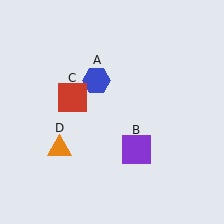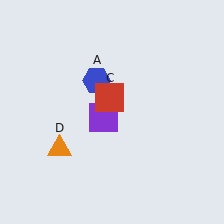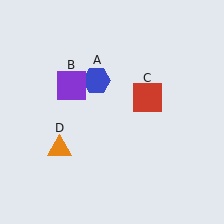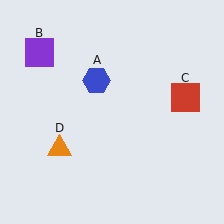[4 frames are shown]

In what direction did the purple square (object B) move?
The purple square (object B) moved up and to the left.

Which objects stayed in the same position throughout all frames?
Blue hexagon (object A) and orange triangle (object D) remained stationary.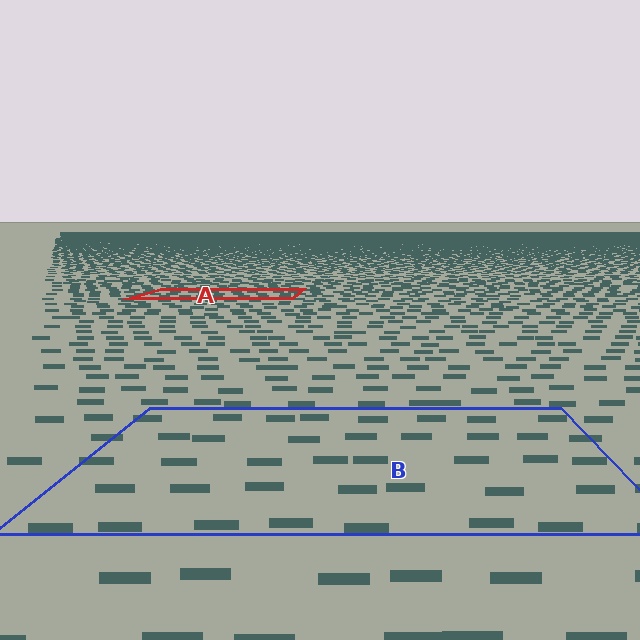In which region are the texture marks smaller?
The texture marks are smaller in region A, because it is farther away.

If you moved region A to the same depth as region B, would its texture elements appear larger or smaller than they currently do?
They would appear larger. At a closer depth, the same texture elements are projected at a bigger on-screen size.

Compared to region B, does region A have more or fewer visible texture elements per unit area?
Region A has more texture elements per unit area — they are packed more densely because it is farther away.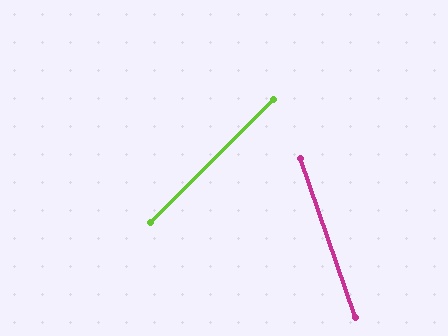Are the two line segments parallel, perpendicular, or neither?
Neither parallel nor perpendicular — they differ by about 64°.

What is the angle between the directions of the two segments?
Approximately 64 degrees.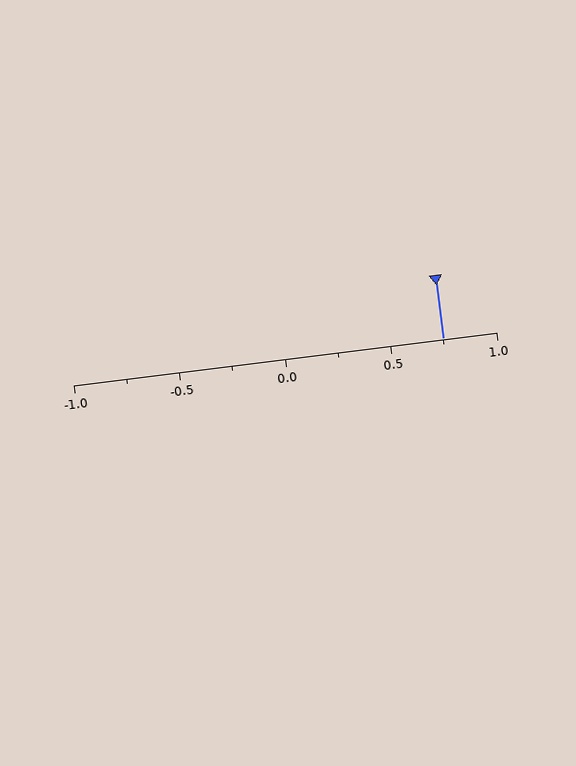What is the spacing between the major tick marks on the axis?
The major ticks are spaced 0.5 apart.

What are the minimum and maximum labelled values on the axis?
The axis runs from -1.0 to 1.0.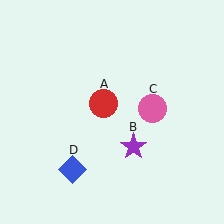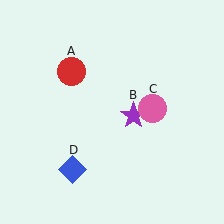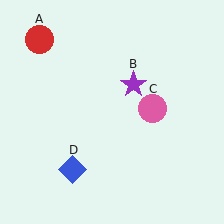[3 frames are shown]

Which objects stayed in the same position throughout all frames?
Pink circle (object C) and blue diamond (object D) remained stationary.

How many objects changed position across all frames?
2 objects changed position: red circle (object A), purple star (object B).